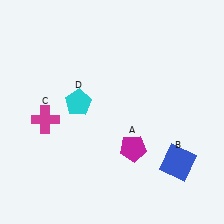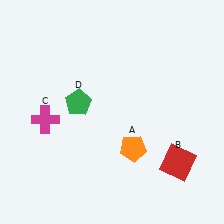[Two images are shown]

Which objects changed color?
A changed from magenta to orange. B changed from blue to red. D changed from cyan to green.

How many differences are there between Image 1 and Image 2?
There are 3 differences between the two images.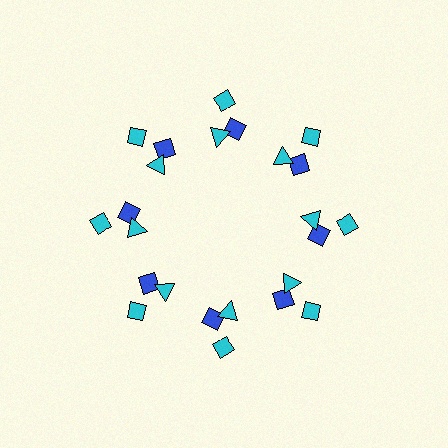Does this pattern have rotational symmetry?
Yes, this pattern has 8-fold rotational symmetry. It looks the same after rotating 45 degrees around the center.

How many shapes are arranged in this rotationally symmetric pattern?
There are 24 shapes, arranged in 8 groups of 3.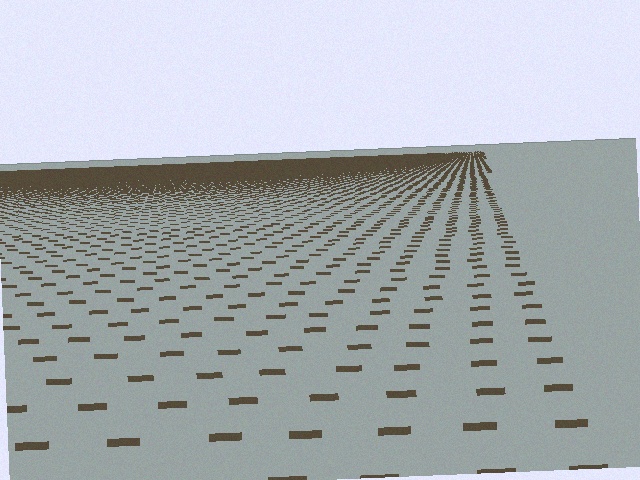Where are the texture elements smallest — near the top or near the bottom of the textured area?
Near the top.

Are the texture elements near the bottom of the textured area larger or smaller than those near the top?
Larger. Near the bottom, elements are closer to the viewer and appear at a bigger on-screen size.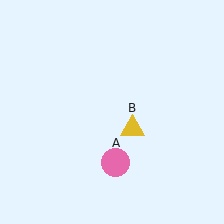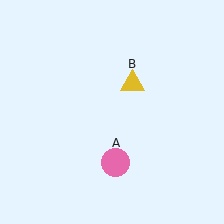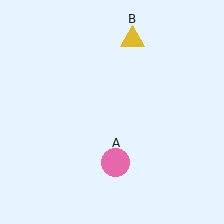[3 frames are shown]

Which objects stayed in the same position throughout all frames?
Pink circle (object A) remained stationary.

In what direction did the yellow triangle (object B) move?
The yellow triangle (object B) moved up.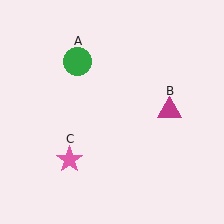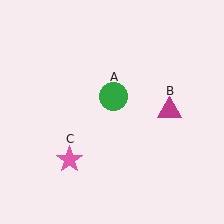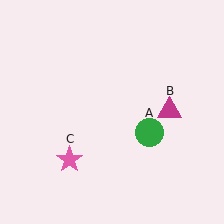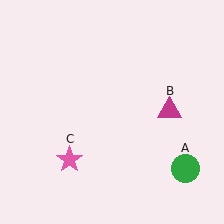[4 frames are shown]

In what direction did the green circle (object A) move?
The green circle (object A) moved down and to the right.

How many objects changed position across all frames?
1 object changed position: green circle (object A).